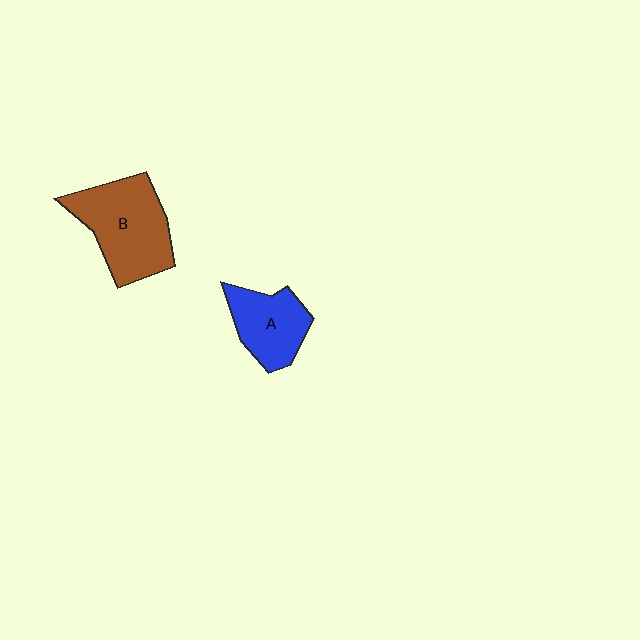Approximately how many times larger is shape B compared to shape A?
Approximately 1.5 times.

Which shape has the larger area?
Shape B (brown).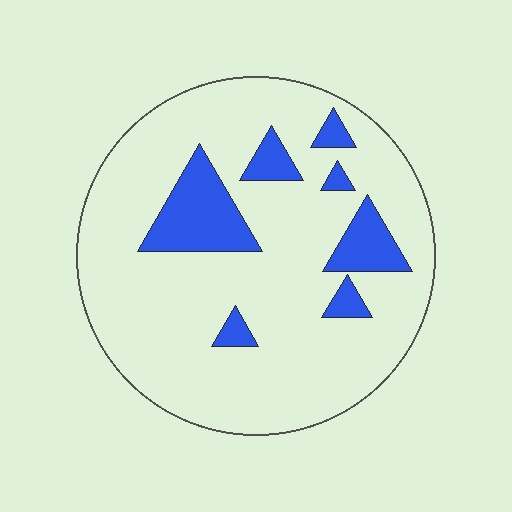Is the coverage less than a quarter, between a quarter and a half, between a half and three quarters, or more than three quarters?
Less than a quarter.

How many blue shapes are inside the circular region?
7.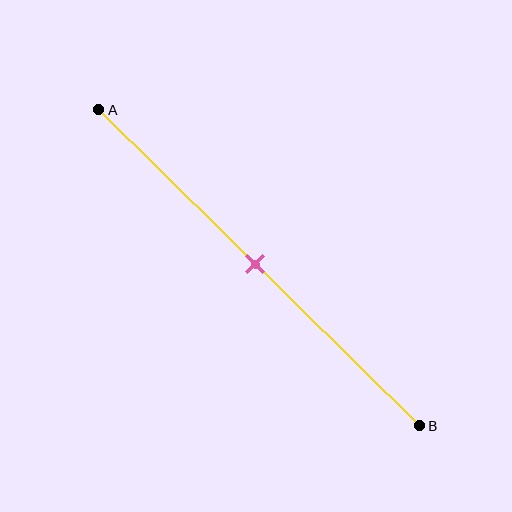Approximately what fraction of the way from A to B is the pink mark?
The pink mark is approximately 50% of the way from A to B.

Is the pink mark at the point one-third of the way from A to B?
No, the mark is at about 50% from A, not at the 33% one-third point.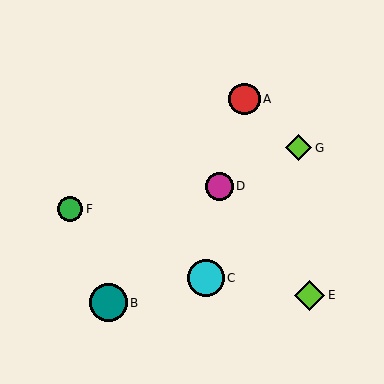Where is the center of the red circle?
The center of the red circle is at (245, 99).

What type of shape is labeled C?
Shape C is a cyan circle.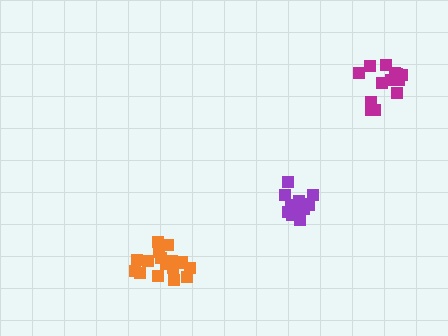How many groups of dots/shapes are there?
There are 3 groups.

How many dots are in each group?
Group 1: 14 dots, Group 2: 14 dots, Group 3: 17 dots (45 total).